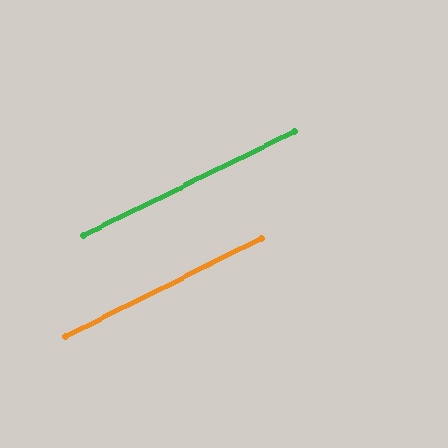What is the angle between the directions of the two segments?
Approximately 1 degree.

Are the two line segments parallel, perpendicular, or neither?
Parallel — their directions differ by only 0.5°.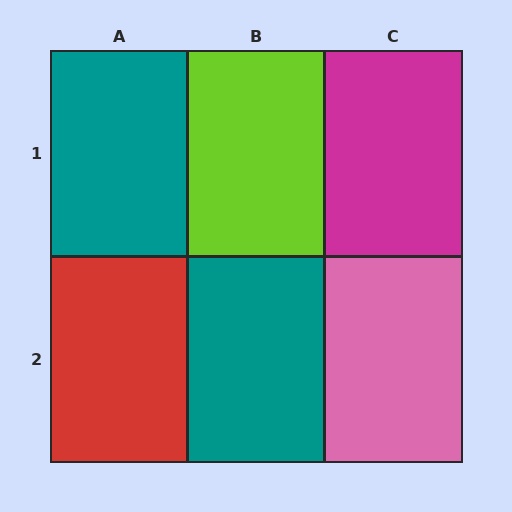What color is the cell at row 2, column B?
Teal.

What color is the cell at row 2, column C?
Pink.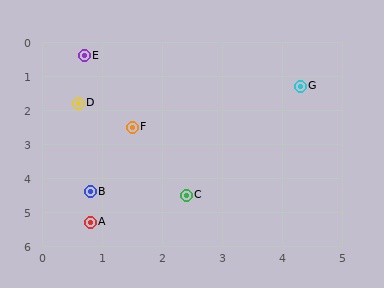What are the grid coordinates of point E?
Point E is at approximately (0.7, 0.4).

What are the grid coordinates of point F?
Point F is at approximately (1.5, 2.5).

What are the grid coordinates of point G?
Point G is at approximately (4.3, 1.3).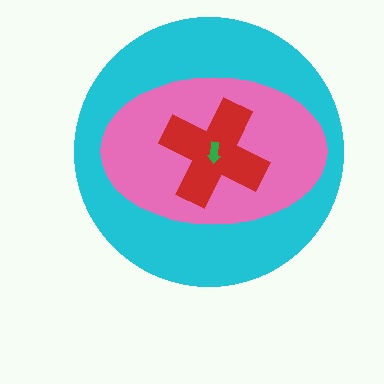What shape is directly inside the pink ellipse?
The red cross.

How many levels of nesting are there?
4.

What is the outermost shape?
The cyan circle.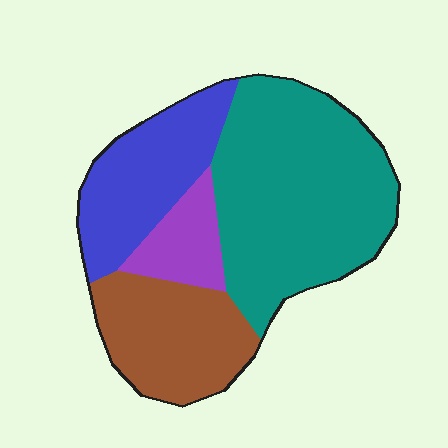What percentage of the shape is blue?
Blue covers 22% of the shape.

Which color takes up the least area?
Purple, at roughly 10%.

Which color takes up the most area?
Teal, at roughly 45%.